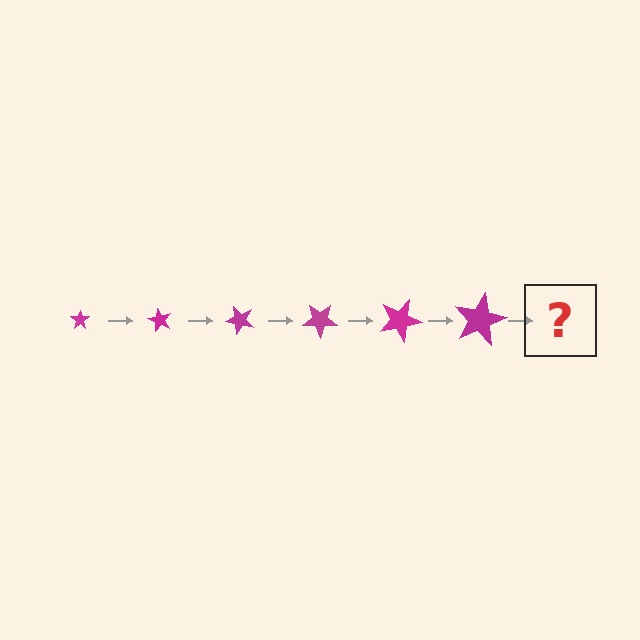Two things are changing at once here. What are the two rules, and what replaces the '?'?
The two rules are that the star grows larger each step and it rotates 60 degrees each step. The '?' should be a star, larger than the previous one and rotated 360 degrees from the start.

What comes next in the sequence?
The next element should be a star, larger than the previous one and rotated 360 degrees from the start.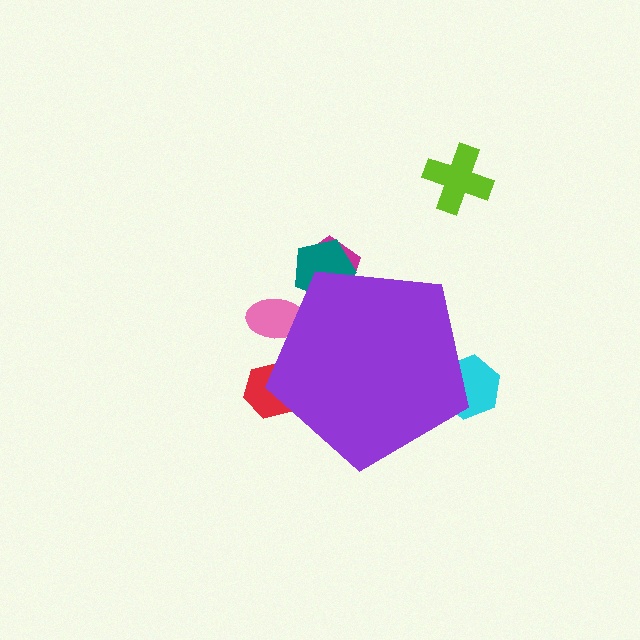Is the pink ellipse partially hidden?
Yes, the pink ellipse is partially hidden behind the purple pentagon.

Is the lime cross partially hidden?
No, the lime cross is fully visible.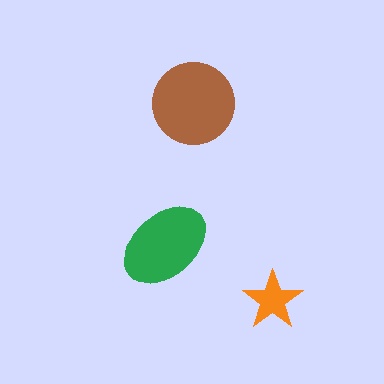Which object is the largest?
The brown circle.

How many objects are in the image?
There are 3 objects in the image.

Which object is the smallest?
The orange star.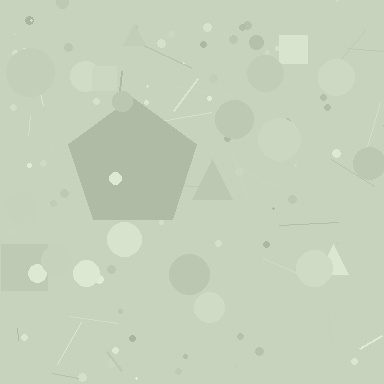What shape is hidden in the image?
A pentagon is hidden in the image.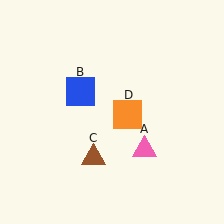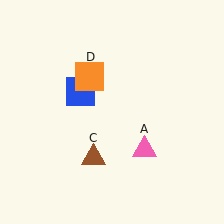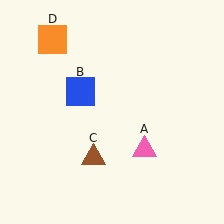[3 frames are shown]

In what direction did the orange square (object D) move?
The orange square (object D) moved up and to the left.